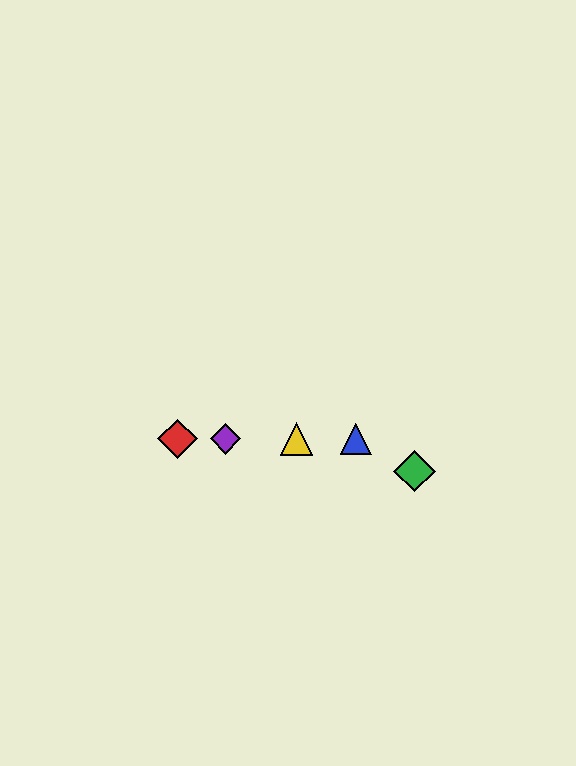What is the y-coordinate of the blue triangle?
The blue triangle is at y≈439.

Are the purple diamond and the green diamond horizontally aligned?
No, the purple diamond is at y≈439 and the green diamond is at y≈471.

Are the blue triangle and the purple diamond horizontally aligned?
Yes, both are at y≈439.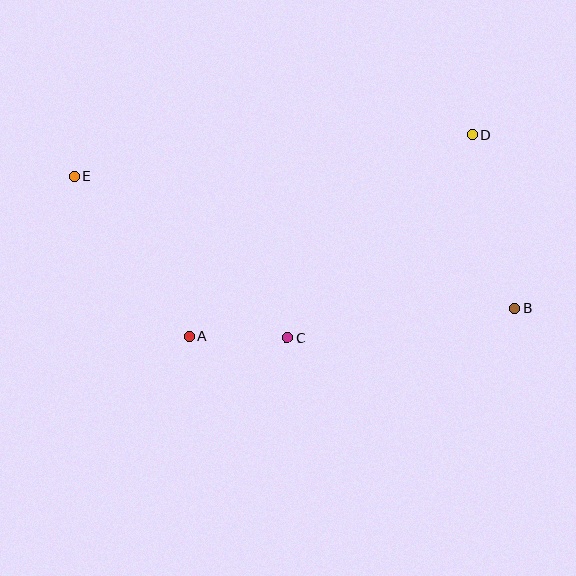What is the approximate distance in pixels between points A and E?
The distance between A and E is approximately 197 pixels.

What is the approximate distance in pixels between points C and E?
The distance between C and E is approximately 267 pixels.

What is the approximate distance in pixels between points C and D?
The distance between C and D is approximately 275 pixels.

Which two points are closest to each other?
Points A and C are closest to each other.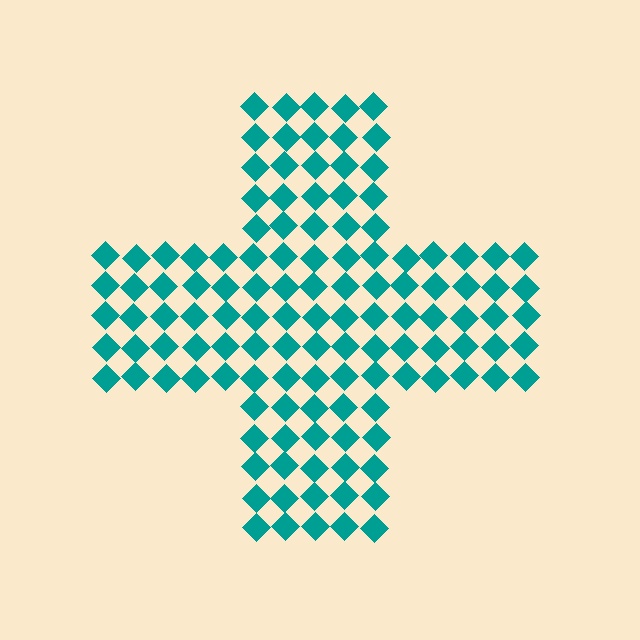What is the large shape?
The large shape is a cross.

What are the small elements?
The small elements are diamonds.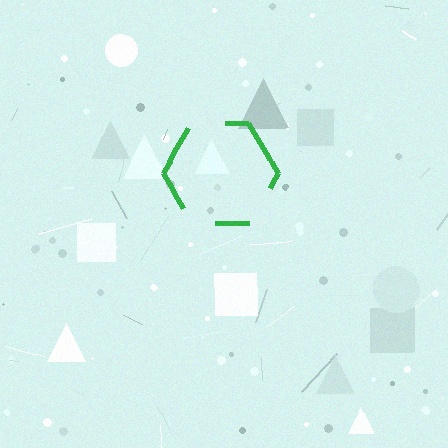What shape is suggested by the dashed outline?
The dashed outline suggests a hexagon.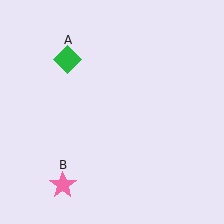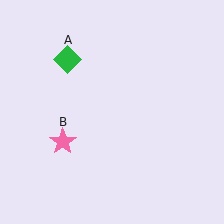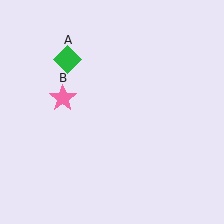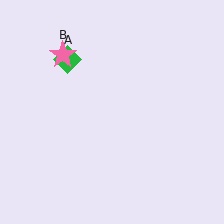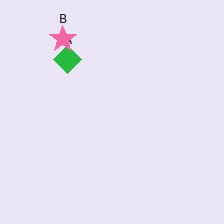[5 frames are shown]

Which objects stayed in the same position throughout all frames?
Green diamond (object A) remained stationary.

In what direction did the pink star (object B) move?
The pink star (object B) moved up.